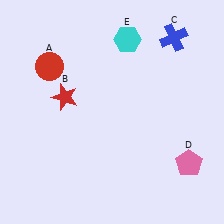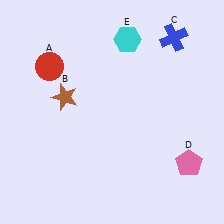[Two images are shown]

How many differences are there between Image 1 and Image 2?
There is 1 difference between the two images.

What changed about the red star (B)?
In Image 1, B is red. In Image 2, it changed to brown.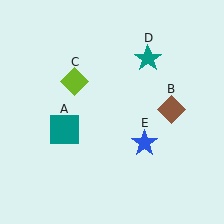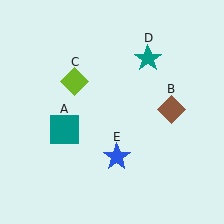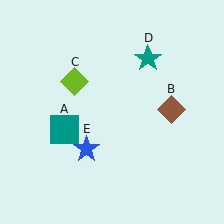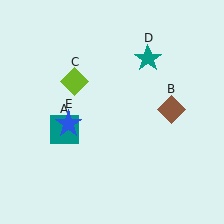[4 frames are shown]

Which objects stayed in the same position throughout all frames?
Teal square (object A) and brown diamond (object B) and lime diamond (object C) and teal star (object D) remained stationary.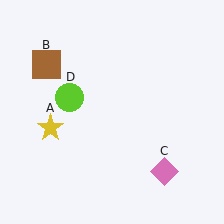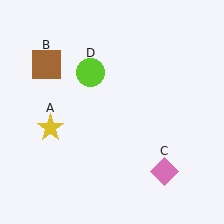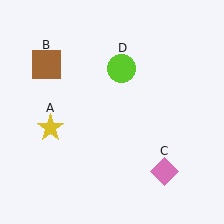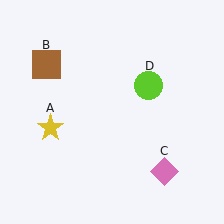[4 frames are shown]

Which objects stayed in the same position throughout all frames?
Yellow star (object A) and brown square (object B) and pink diamond (object C) remained stationary.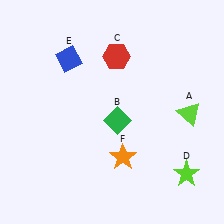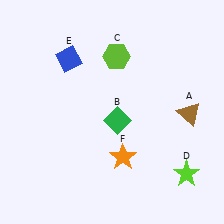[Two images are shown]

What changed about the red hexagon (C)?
In Image 1, C is red. In Image 2, it changed to lime.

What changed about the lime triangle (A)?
In Image 1, A is lime. In Image 2, it changed to brown.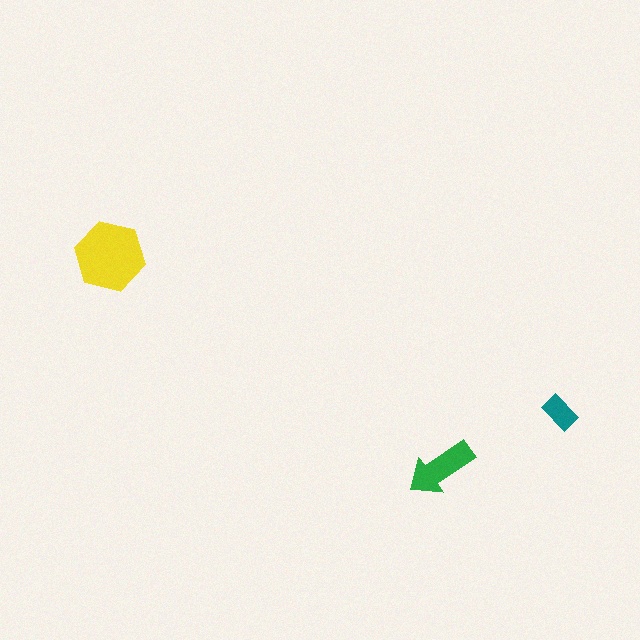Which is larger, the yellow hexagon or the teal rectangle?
The yellow hexagon.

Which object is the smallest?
The teal rectangle.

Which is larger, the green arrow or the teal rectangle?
The green arrow.